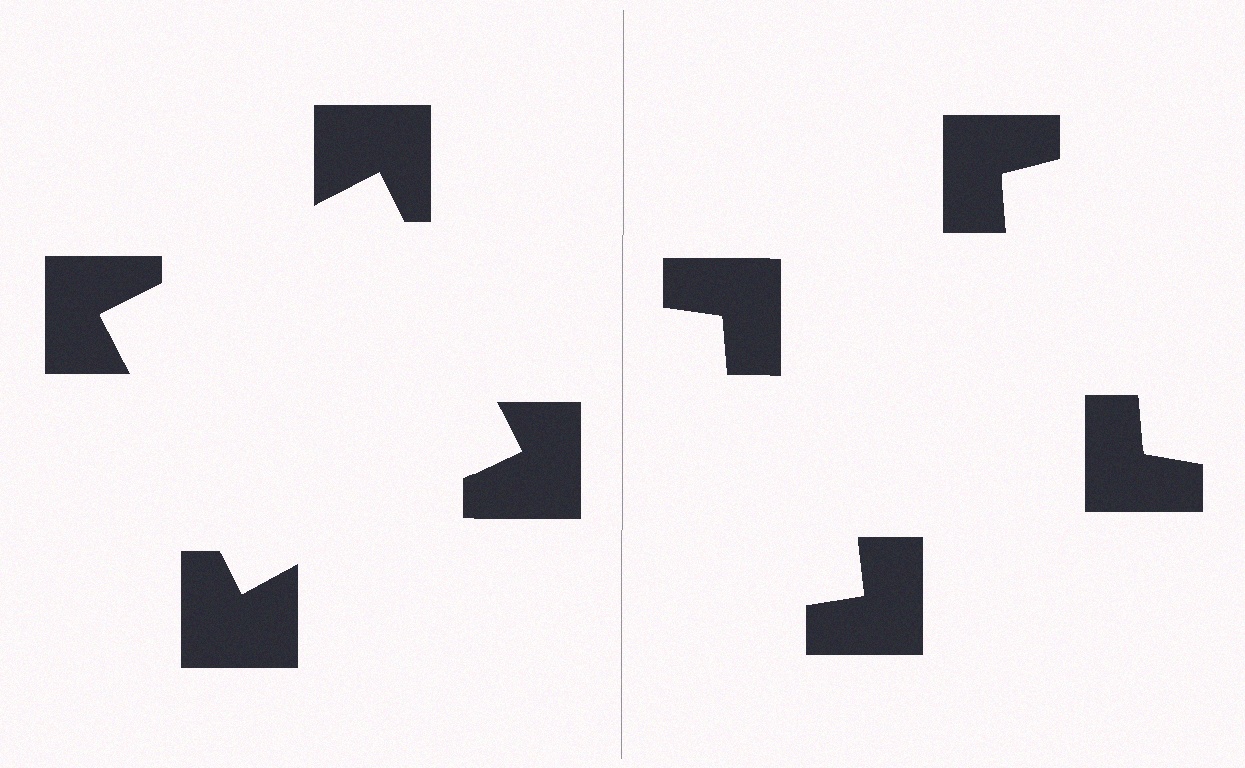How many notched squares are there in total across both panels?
8 — 4 on each side.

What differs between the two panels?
The notched squares are positioned identically on both sides; only the wedge orientations differ. On the left they align to a square; on the right they are misaligned.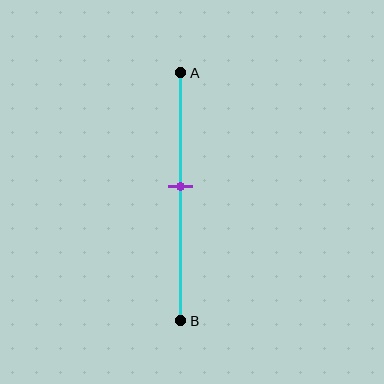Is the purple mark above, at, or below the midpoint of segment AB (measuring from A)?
The purple mark is above the midpoint of segment AB.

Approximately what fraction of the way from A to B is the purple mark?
The purple mark is approximately 45% of the way from A to B.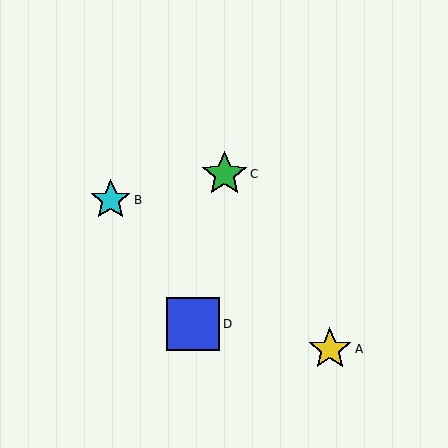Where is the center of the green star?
The center of the green star is at (224, 174).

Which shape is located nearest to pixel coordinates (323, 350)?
The yellow star (labeled A) at (330, 349) is nearest to that location.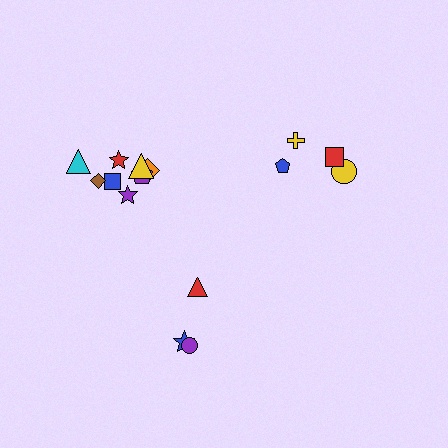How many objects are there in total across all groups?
There are 15 objects.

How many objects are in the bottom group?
There are 3 objects.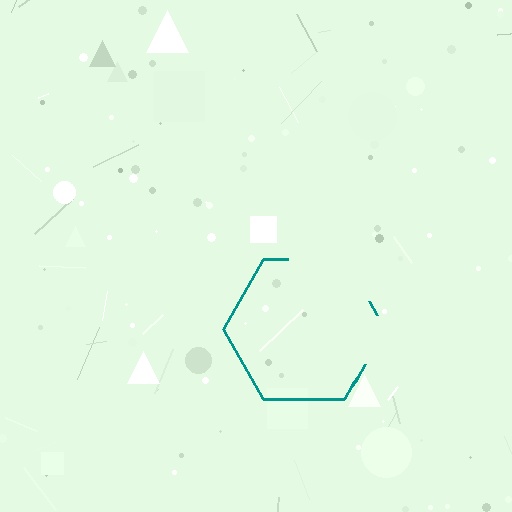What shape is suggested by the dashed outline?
The dashed outline suggests a hexagon.